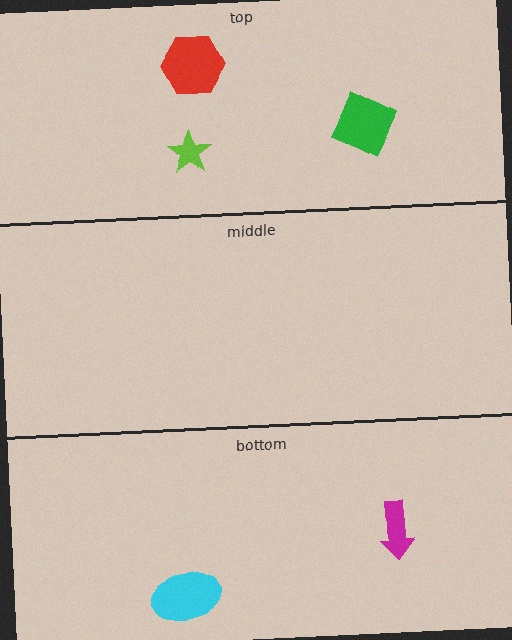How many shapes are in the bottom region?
2.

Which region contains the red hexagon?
The top region.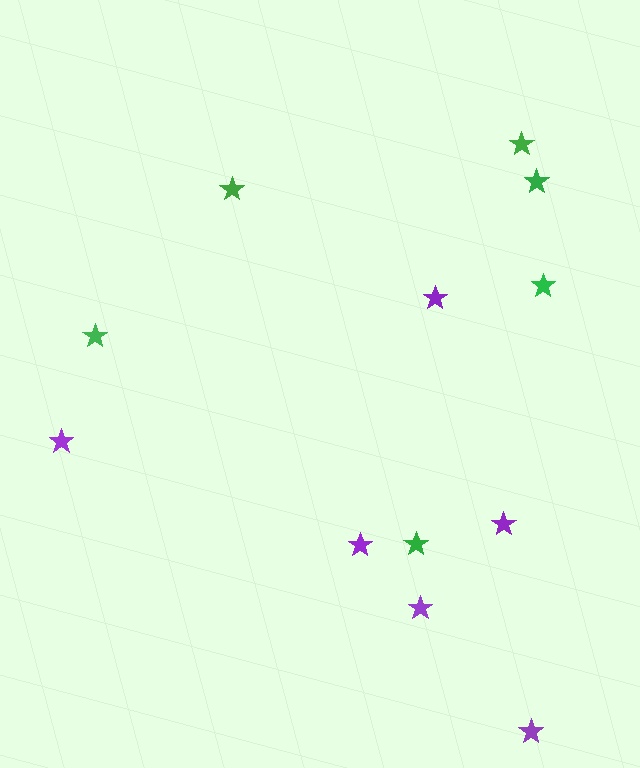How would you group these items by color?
There are 2 groups: one group of purple stars (6) and one group of green stars (6).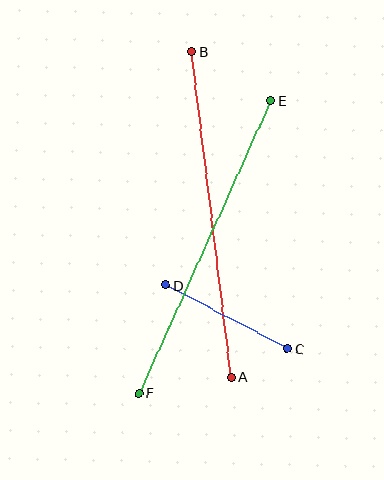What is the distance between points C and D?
The distance is approximately 137 pixels.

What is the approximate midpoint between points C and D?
The midpoint is at approximately (227, 317) pixels.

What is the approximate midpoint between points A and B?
The midpoint is at approximately (212, 215) pixels.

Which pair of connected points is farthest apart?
Points A and B are farthest apart.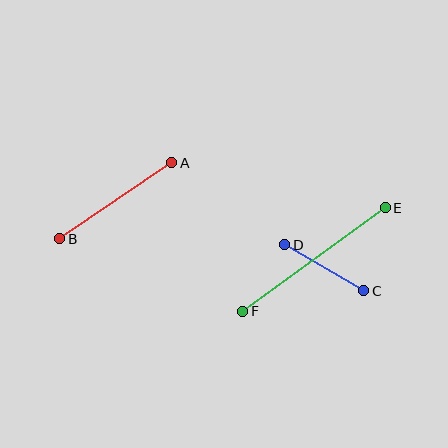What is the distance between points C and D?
The distance is approximately 92 pixels.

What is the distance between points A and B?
The distance is approximately 135 pixels.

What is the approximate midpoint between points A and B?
The midpoint is at approximately (116, 201) pixels.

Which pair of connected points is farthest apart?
Points E and F are farthest apart.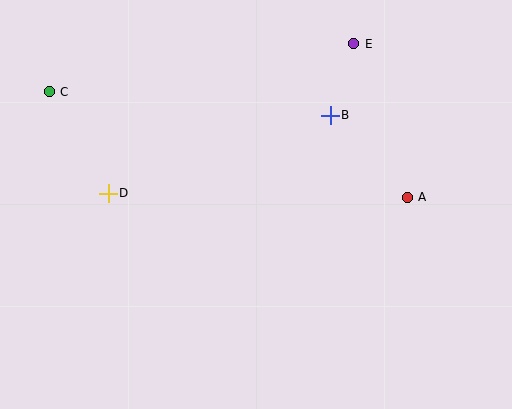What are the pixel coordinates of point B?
Point B is at (330, 115).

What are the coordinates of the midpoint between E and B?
The midpoint between E and B is at (342, 80).